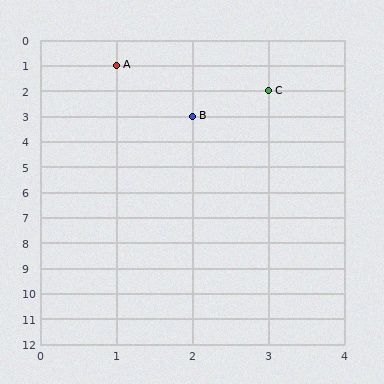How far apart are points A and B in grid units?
Points A and B are 1 column and 2 rows apart (about 2.2 grid units diagonally).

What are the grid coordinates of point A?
Point A is at grid coordinates (1, 1).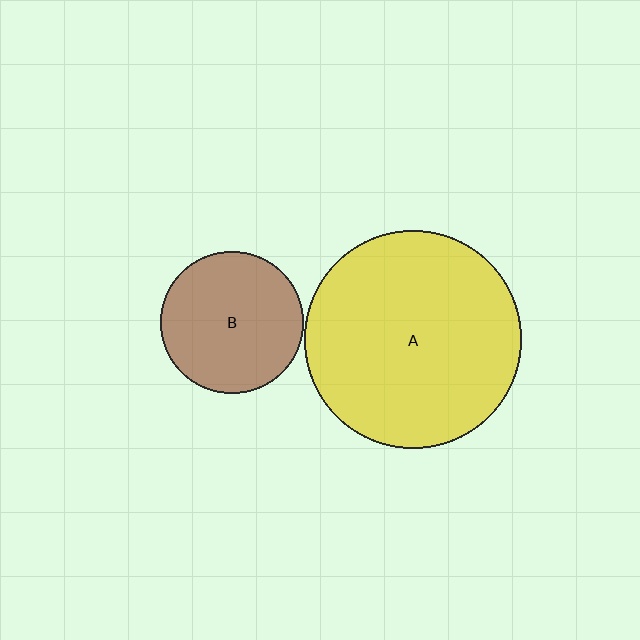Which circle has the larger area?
Circle A (yellow).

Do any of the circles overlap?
No, none of the circles overlap.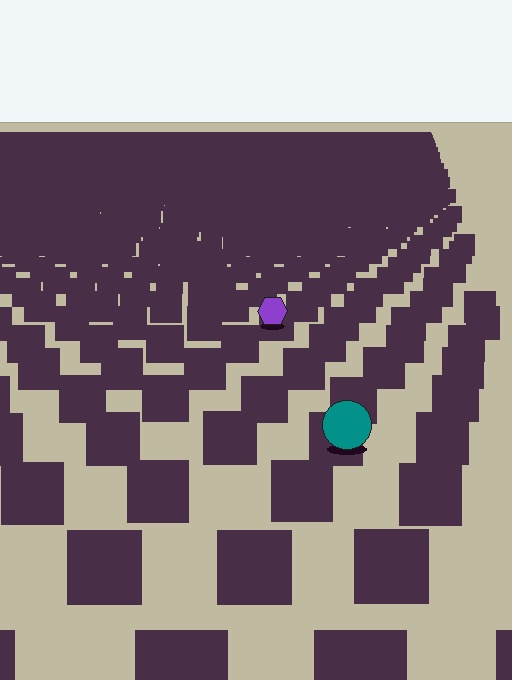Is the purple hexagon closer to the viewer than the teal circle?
No. The teal circle is closer — you can tell from the texture gradient: the ground texture is coarser near it.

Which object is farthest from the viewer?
The purple hexagon is farthest from the viewer. It appears smaller and the ground texture around it is denser.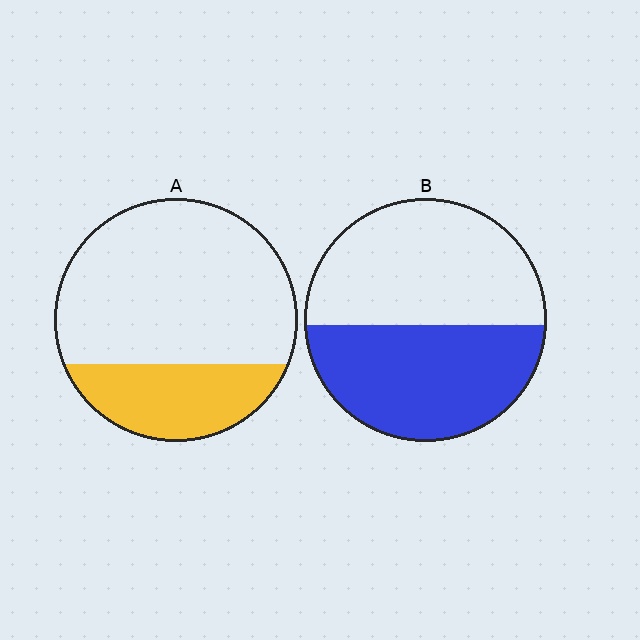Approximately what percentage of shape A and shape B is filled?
A is approximately 30% and B is approximately 45%.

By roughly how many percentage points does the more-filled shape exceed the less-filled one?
By roughly 20 percentage points (B over A).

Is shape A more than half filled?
No.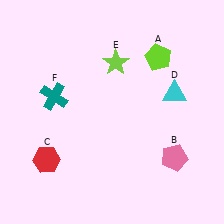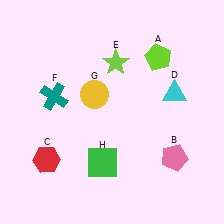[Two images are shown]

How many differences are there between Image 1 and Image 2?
There are 2 differences between the two images.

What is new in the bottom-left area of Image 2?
A green square (H) was added in the bottom-left area of Image 2.